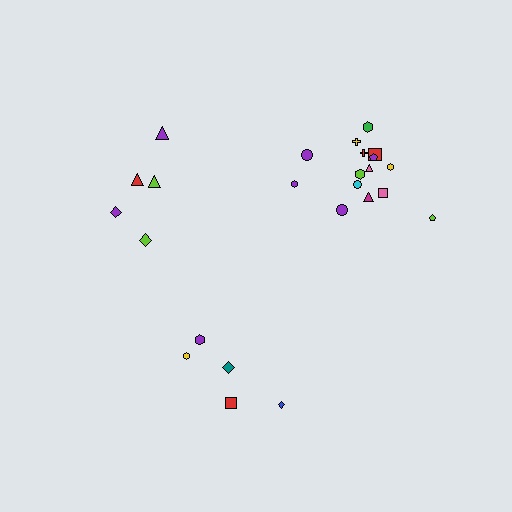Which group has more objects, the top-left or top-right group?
The top-right group.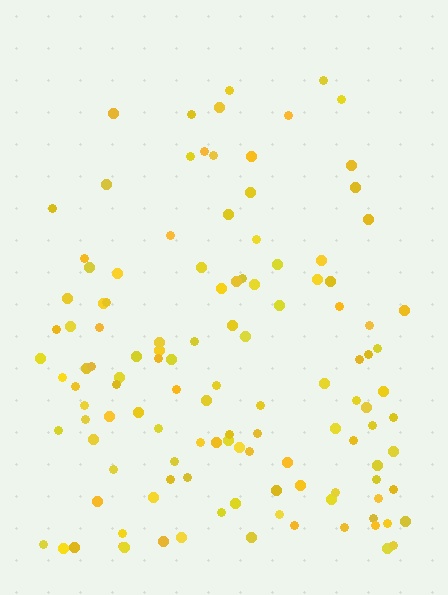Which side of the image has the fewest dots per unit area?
The top.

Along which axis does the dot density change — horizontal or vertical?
Vertical.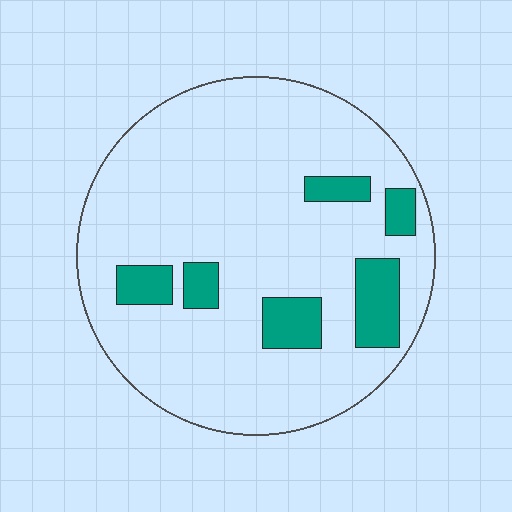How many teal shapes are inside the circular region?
6.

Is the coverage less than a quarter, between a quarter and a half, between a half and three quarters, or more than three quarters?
Less than a quarter.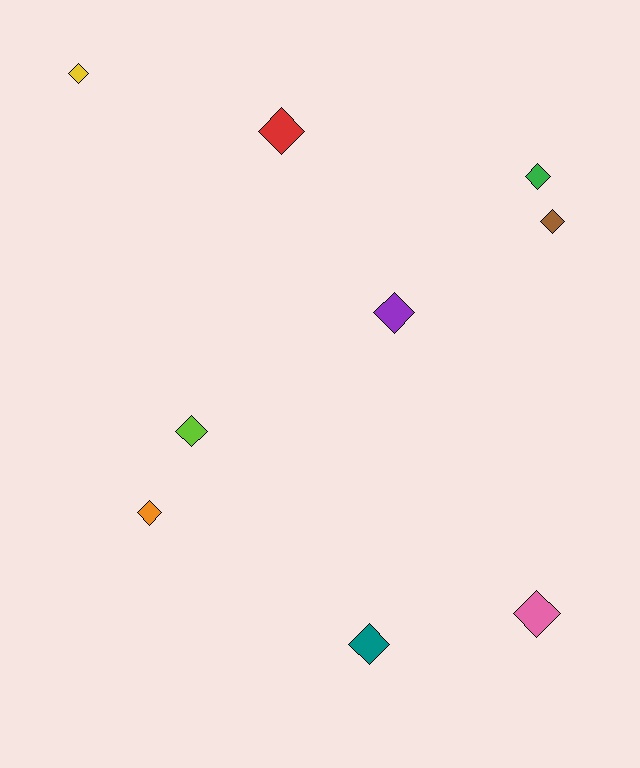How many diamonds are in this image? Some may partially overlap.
There are 9 diamonds.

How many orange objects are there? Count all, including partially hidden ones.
There is 1 orange object.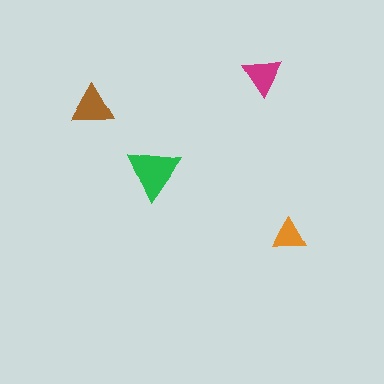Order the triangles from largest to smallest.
the green one, the brown one, the magenta one, the orange one.